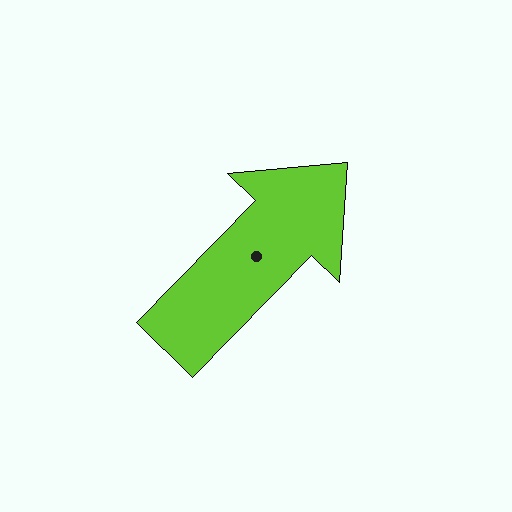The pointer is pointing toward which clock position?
Roughly 1 o'clock.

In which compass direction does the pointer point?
Northeast.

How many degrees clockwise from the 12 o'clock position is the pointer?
Approximately 44 degrees.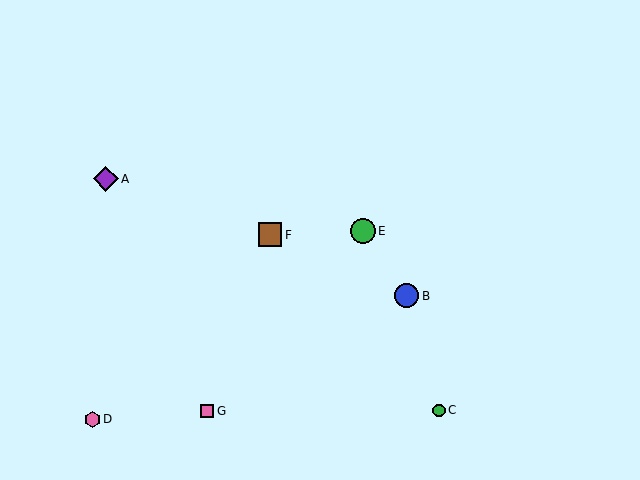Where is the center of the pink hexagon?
The center of the pink hexagon is at (92, 419).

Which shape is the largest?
The purple diamond (labeled A) is the largest.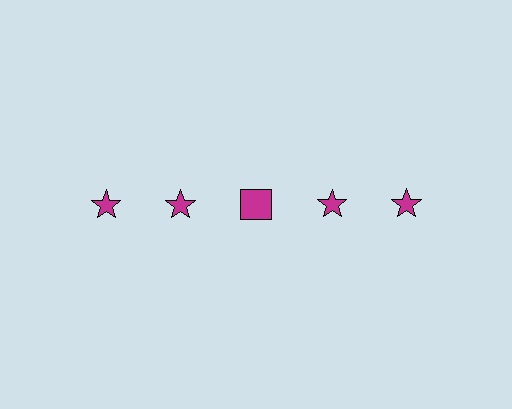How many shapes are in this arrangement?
There are 5 shapes arranged in a grid pattern.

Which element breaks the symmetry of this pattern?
The magenta square in the top row, center column breaks the symmetry. All other shapes are magenta stars.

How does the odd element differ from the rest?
It has a different shape: square instead of star.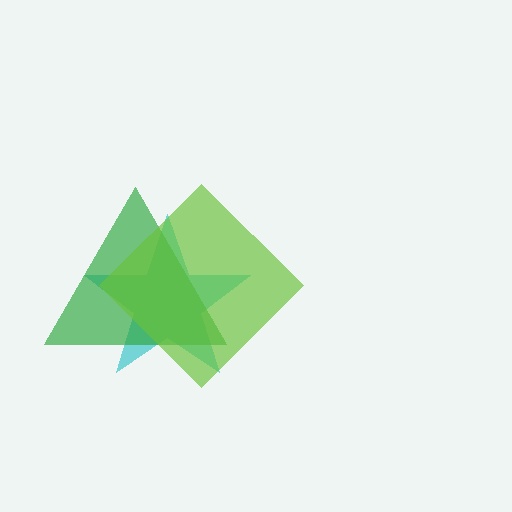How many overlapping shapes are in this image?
There are 3 overlapping shapes in the image.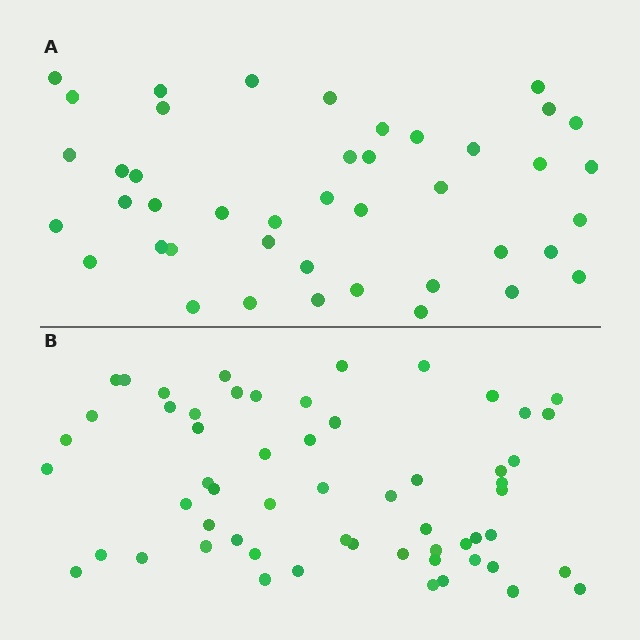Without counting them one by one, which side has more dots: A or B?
Region B (the bottom region) has more dots.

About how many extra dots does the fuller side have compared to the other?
Region B has approximately 15 more dots than region A.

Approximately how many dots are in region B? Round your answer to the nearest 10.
About 60 dots. (The exact count is 58, which rounds to 60.)